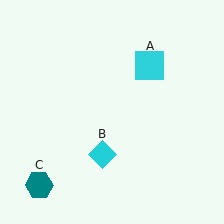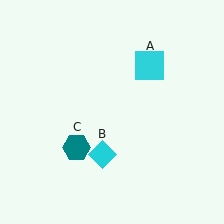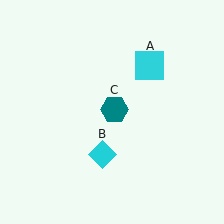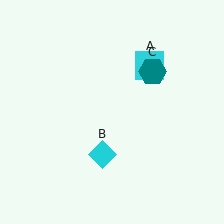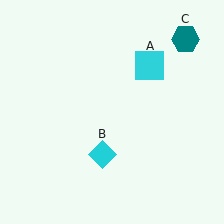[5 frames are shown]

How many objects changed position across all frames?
1 object changed position: teal hexagon (object C).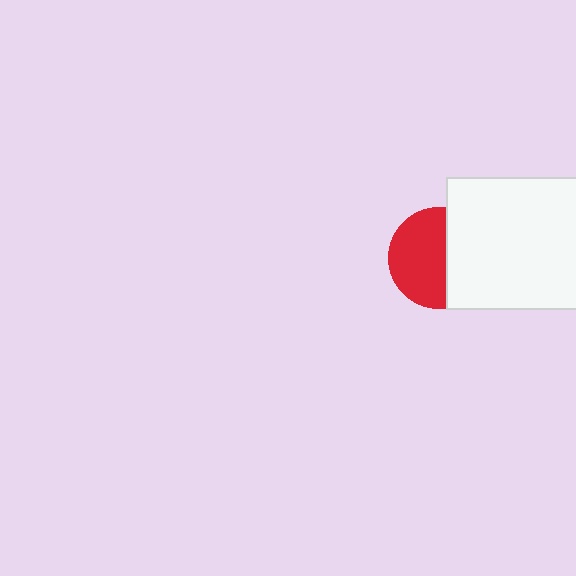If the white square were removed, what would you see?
You would see the complete red circle.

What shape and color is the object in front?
The object in front is a white square.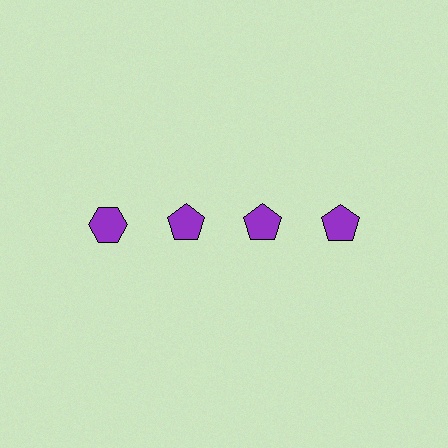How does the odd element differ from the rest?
It has a different shape: hexagon instead of pentagon.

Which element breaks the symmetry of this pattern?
The purple hexagon in the top row, leftmost column breaks the symmetry. All other shapes are purple pentagons.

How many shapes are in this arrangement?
There are 4 shapes arranged in a grid pattern.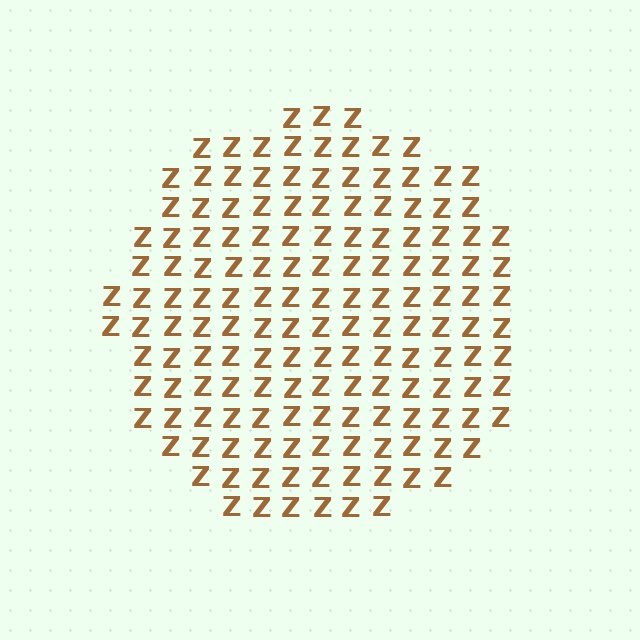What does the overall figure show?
The overall figure shows a circle.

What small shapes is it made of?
It is made of small letter Z's.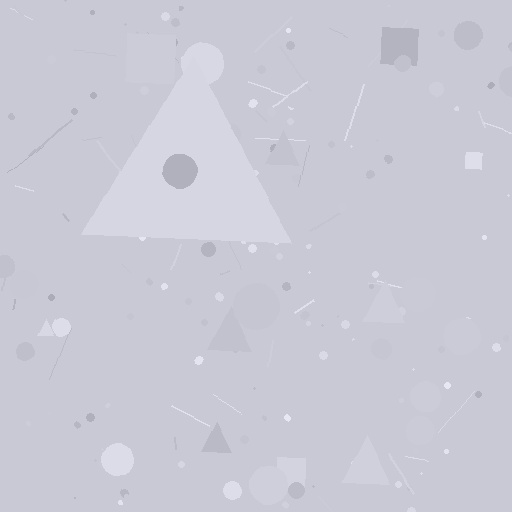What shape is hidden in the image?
A triangle is hidden in the image.